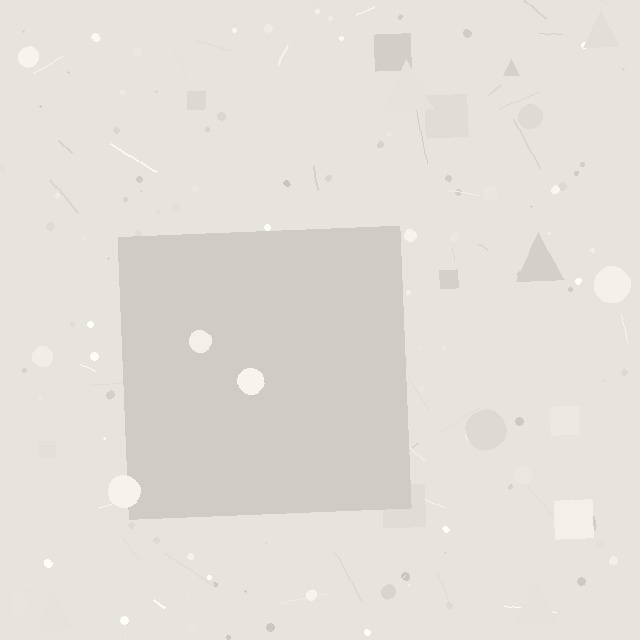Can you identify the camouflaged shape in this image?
The camouflaged shape is a square.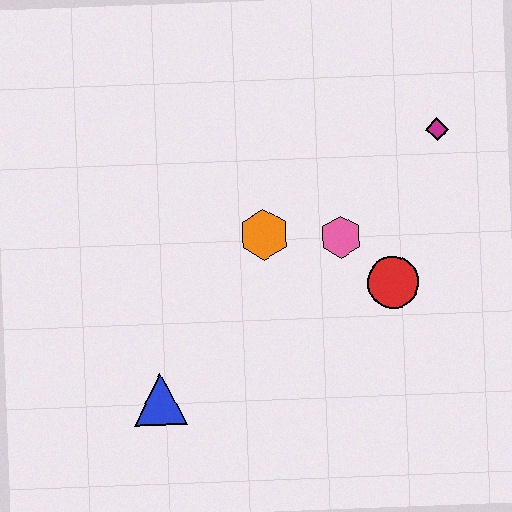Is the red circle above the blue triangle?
Yes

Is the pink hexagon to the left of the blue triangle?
No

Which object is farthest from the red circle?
The blue triangle is farthest from the red circle.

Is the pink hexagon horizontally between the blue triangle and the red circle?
Yes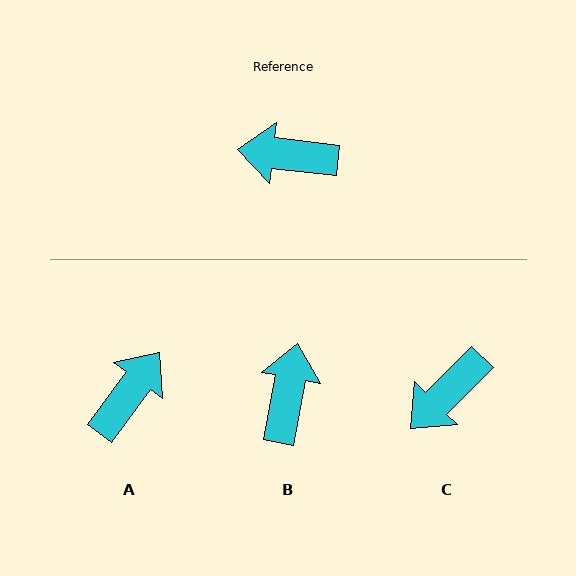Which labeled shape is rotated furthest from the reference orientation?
A, about 120 degrees away.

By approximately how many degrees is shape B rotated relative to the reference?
Approximately 95 degrees clockwise.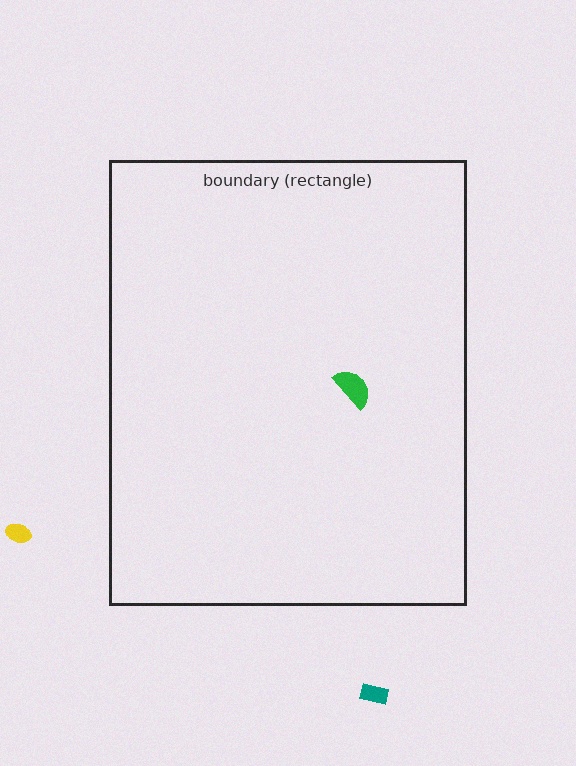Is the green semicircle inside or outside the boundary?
Inside.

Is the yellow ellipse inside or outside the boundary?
Outside.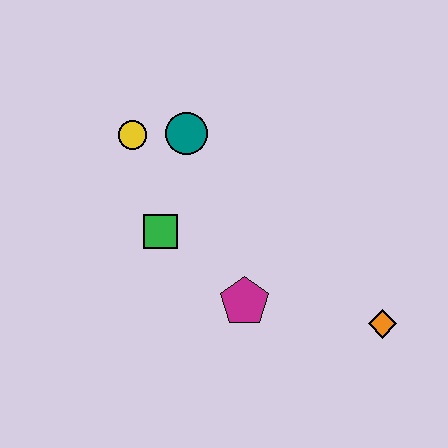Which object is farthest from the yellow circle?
The orange diamond is farthest from the yellow circle.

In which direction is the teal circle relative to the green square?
The teal circle is above the green square.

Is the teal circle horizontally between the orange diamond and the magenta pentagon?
No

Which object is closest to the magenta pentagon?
The green square is closest to the magenta pentagon.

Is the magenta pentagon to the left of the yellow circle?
No